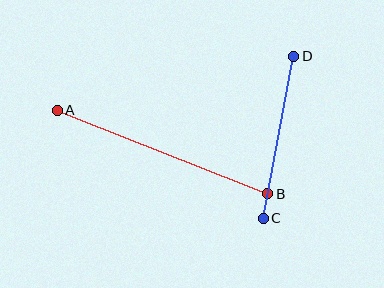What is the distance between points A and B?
The distance is approximately 226 pixels.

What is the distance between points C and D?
The distance is approximately 165 pixels.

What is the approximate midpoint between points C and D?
The midpoint is at approximately (278, 137) pixels.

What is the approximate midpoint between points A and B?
The midpoint is at approximately (162, 152) pixels.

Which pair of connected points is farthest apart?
Points A and B are farthest apart.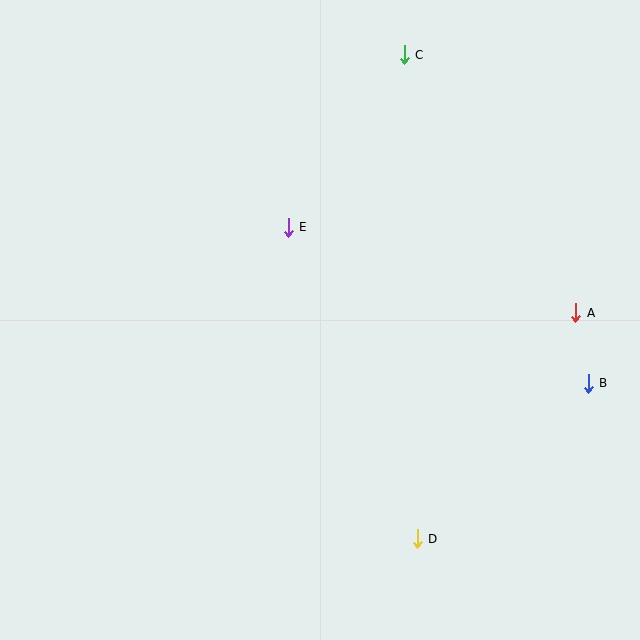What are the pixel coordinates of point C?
Point C is at (404, 55).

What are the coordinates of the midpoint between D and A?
The midpoint between D and A is at (497, 426).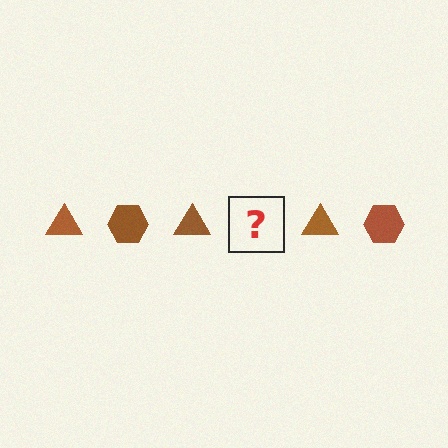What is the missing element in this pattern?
The missing element is a brown hexagon.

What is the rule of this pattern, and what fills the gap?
The rule is that the pattern cycles through triangle, hexagon shapes in brown. The gap should be filled with a brown hexagon.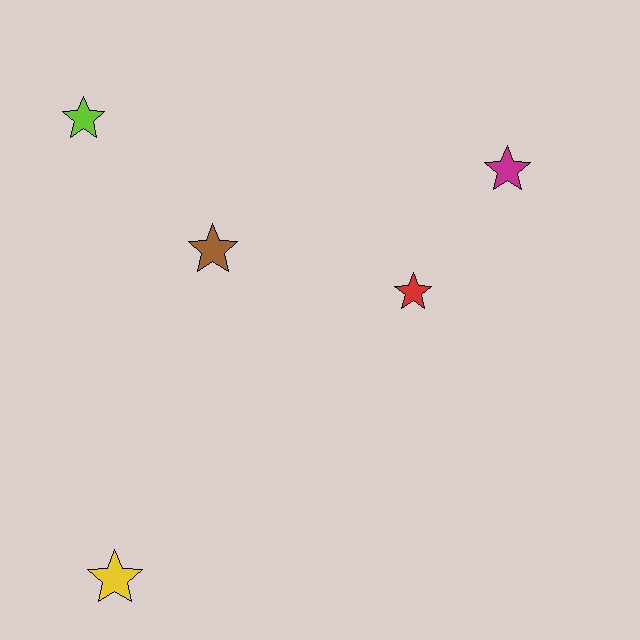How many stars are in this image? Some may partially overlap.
There are 5 stars.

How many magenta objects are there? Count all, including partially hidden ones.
There is 1 magenta object.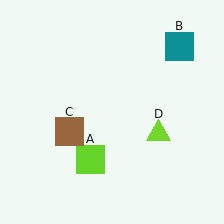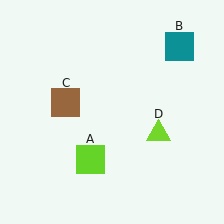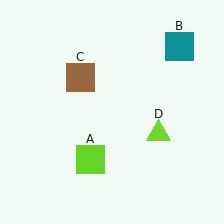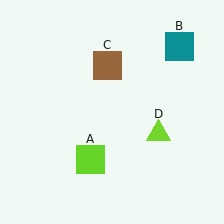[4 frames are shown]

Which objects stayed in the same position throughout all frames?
Lime square (object A) and teal square (object B) and lime triangle (object D) remained stationary.